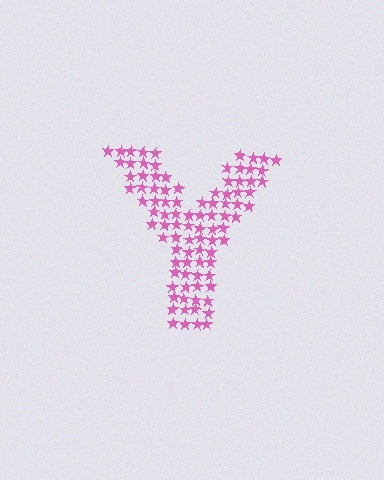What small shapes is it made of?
It is made of small stars.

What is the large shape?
The large shape is the letter Y.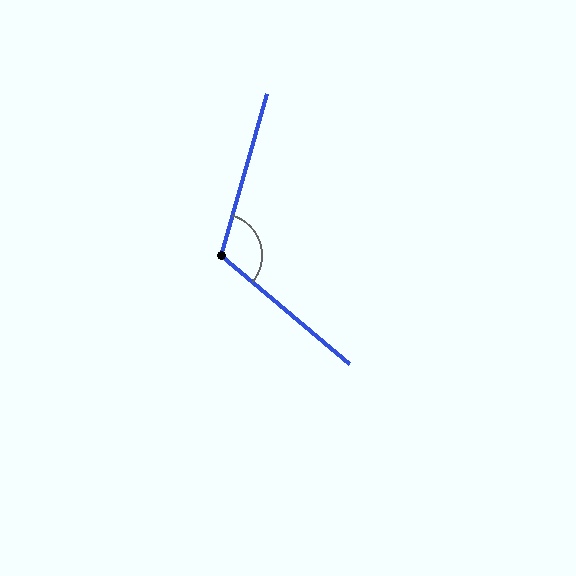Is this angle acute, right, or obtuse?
It is obtuse.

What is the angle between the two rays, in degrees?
Approximately 114 degrees.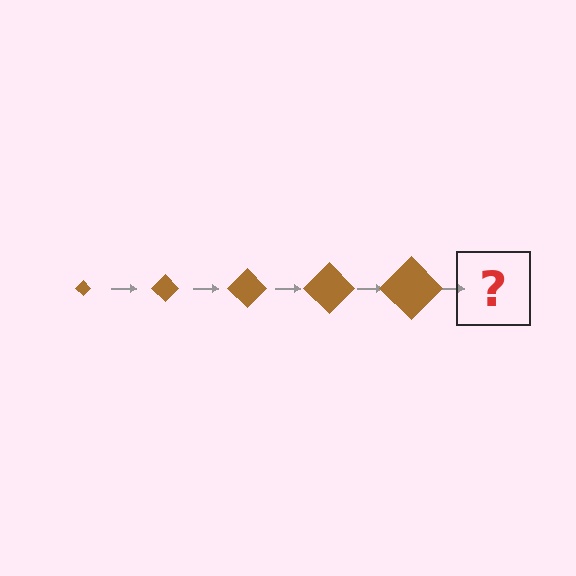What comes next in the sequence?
The next element should be a brown diamond, larger than the previous one.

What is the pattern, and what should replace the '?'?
The pattern is that the diamond gets progressively larger each step. The '?' should be a brown diamond, larger than the previous one.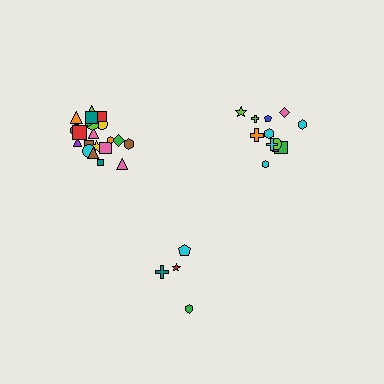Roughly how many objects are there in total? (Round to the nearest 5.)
Roughly 40 objects in total.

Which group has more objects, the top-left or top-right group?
The top-left group.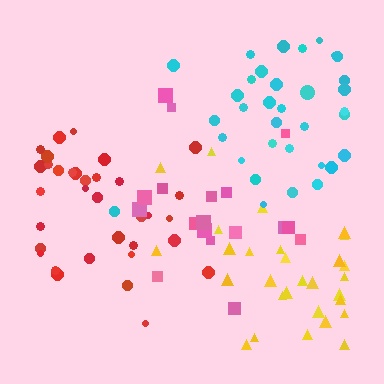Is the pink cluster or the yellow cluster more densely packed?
Pink.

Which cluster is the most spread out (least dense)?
Yellow.